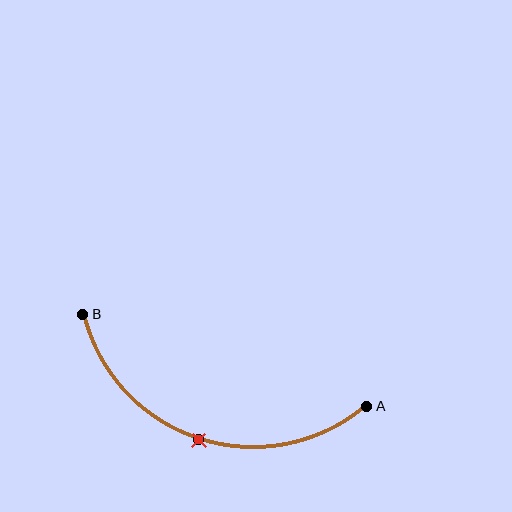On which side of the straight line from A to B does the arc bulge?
The arc bulges below the straight line connecting A and B.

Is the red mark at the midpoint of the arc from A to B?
Yes. The red mark lies on the arc at equal arc-length from both A and B — it is the arc midpoint.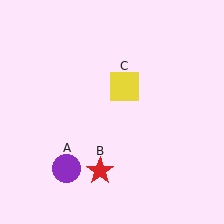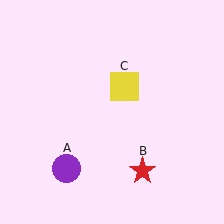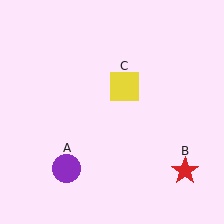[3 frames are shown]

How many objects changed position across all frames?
1 object changed position: red star (object B).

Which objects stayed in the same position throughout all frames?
Purple circle (object A) and yellow square (object C) remained stationary.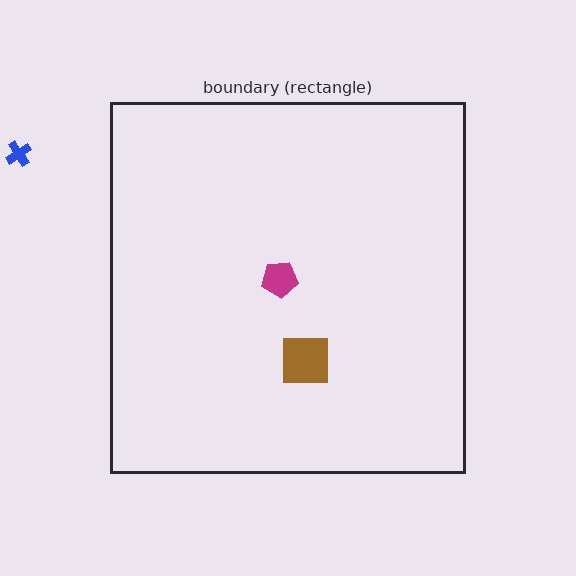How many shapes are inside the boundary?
2 inside, 1 outside.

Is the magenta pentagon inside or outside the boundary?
Inside.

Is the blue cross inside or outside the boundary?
Outside.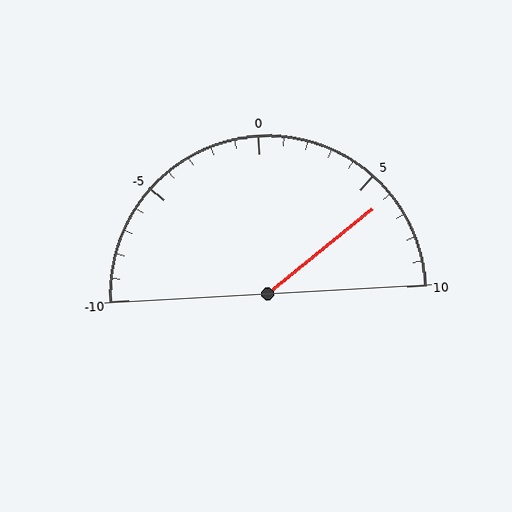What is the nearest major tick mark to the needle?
The nearest major tick mark is 5.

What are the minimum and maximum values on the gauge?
The gauge ranges from -10 to 10.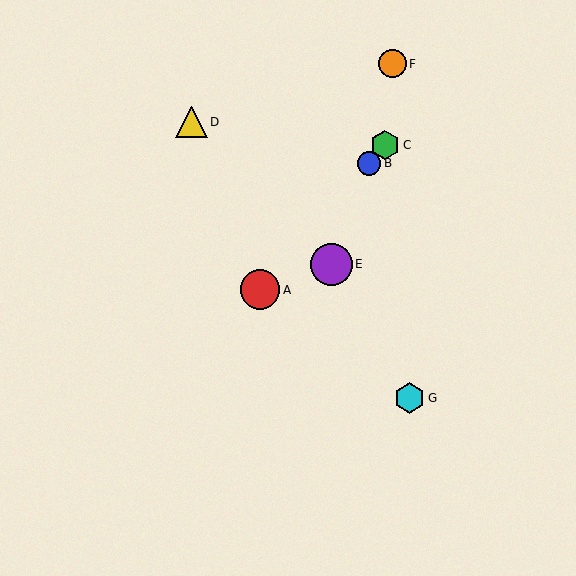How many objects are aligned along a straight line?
3 objects (A, B, C) are aligned along a straight line.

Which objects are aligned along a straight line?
Objects A, B, C are aligned along a straight line.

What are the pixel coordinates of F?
Object F is at (393, 64).